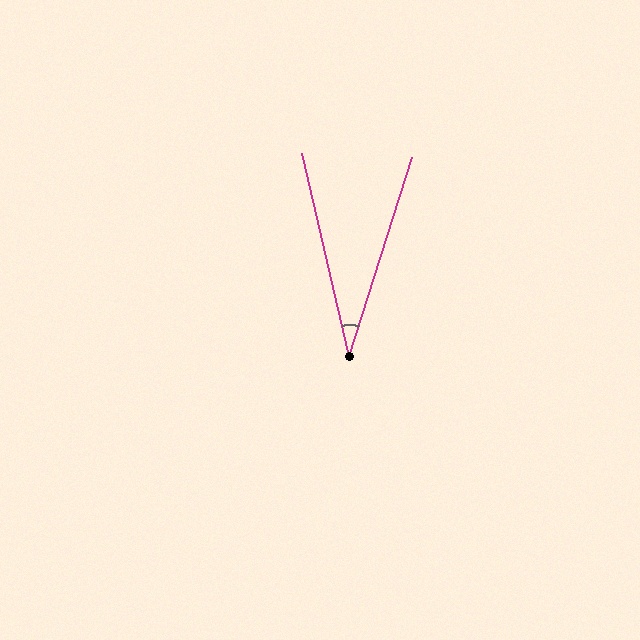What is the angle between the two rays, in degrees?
Approximately 31 degrees.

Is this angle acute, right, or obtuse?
It is acute.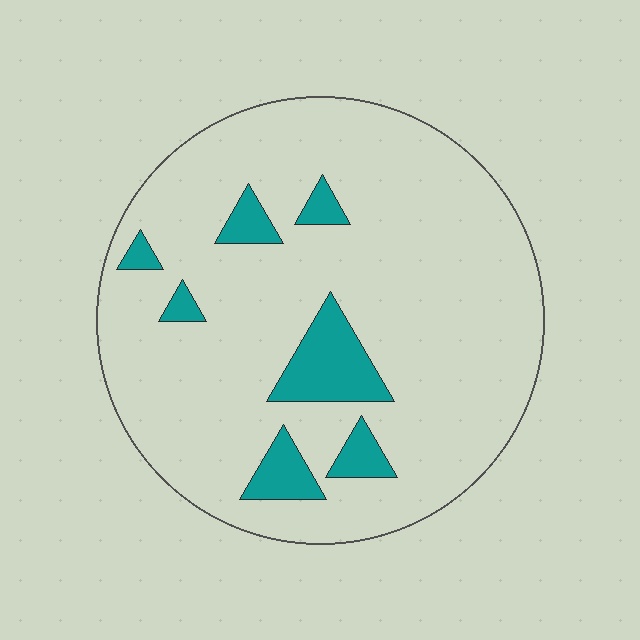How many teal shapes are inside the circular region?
7.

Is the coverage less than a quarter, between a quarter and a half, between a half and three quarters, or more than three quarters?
Less than a quarter.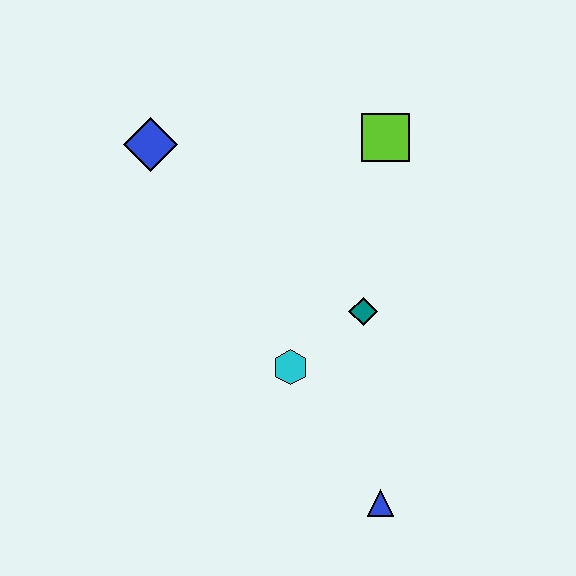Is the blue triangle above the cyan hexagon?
No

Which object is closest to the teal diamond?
The cyan hexagon is closest to the teal diamond.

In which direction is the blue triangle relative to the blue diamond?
The blue triangle is below the blue diamond.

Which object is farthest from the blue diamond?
The blue triangle is farthest from the blue diamond.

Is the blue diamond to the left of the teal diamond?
Yes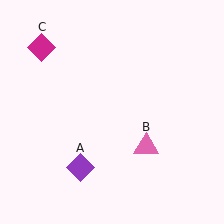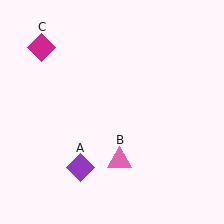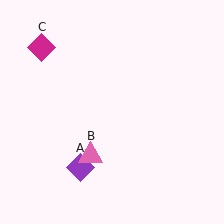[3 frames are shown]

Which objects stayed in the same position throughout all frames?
Purple diamond (object A) and magenta diamond (object C) remained stationary.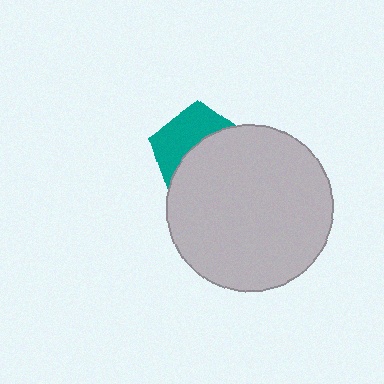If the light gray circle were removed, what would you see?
You would see the complete teal pentagon.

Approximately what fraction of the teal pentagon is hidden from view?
Roughly 57% of the teal pentagon is hidden behind the light gray circle.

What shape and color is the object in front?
The object in front is a light gray circle.